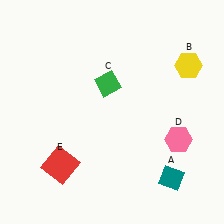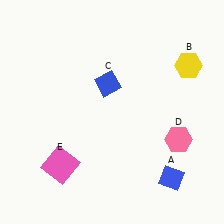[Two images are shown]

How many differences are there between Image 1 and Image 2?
There are 3 differences between the two images.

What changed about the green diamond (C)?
In Image 1, C is green. In Image 2, it changed to blue.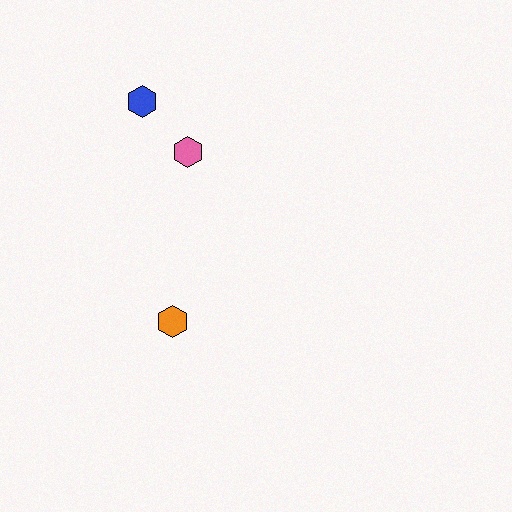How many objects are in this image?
There are 3 objects.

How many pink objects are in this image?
There is 1 pink object.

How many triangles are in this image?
There are no triangles.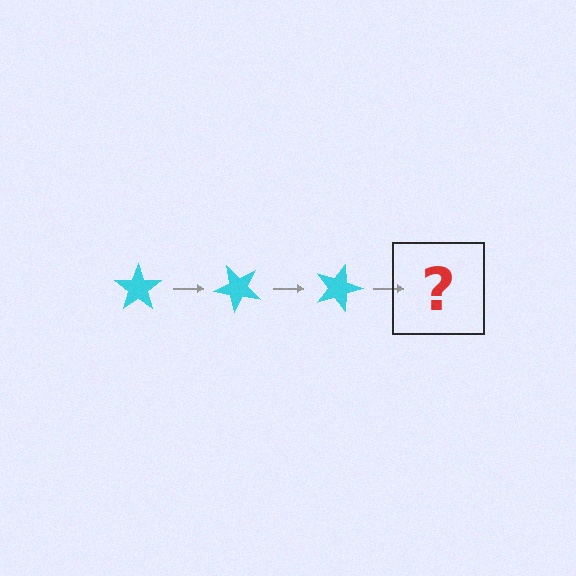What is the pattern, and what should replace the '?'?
The pattern is that the star rotates 45 degrees each step. The '?' should be a cyan star rotated 135 degrees.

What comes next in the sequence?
The next element should be a cyan star rotated 135 degrees.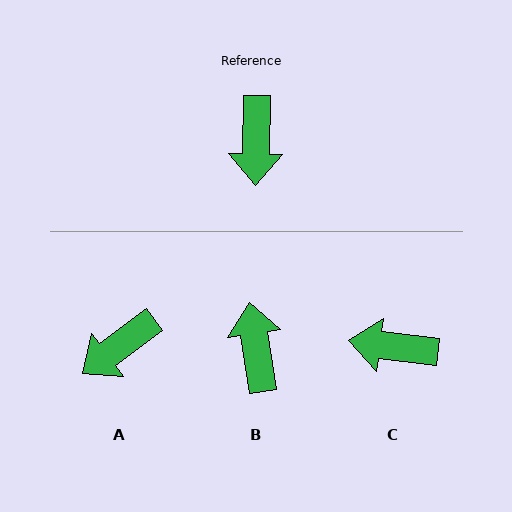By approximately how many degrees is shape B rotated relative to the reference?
Approximately 170 degrees clockwise.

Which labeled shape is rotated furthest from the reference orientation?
B, about 170 degrees away.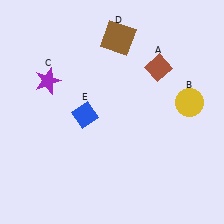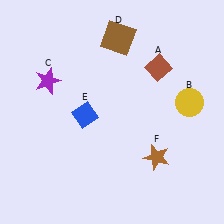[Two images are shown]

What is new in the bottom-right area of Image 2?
A brown star (F) was added in the bottom-right area of Image 2.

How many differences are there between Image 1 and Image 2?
There is 1 difference between the two images.